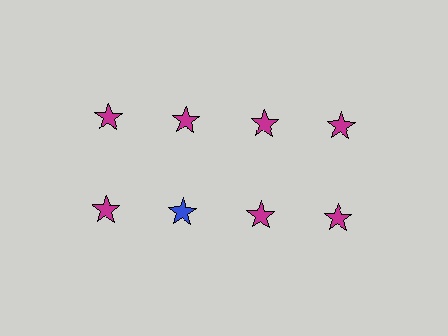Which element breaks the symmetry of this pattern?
The blue star in the second row, second from left column breaks the symmetry. All other shapes are magenta stars.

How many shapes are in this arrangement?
There are 8 shapes arranged in a grid pattern.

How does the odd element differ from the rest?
It has a different color: blue instead of magenta.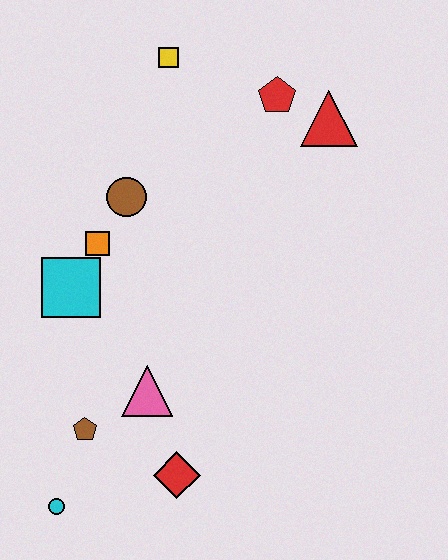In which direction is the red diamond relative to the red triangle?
The red diamond is below the red triangle.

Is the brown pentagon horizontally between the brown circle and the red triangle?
No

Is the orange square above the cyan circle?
Yes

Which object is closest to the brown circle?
The orange square is closest to the brown circle.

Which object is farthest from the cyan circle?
The red triangle is farthest from the cyan circle.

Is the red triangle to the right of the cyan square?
Yes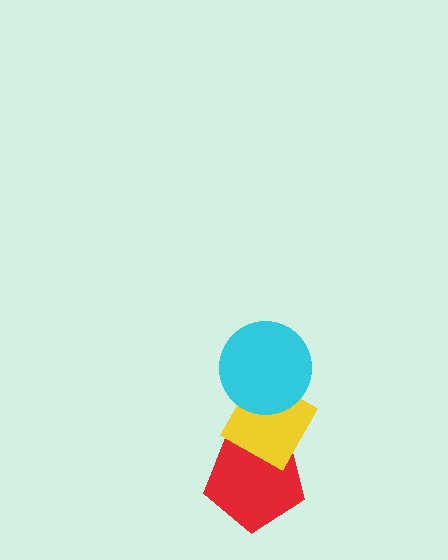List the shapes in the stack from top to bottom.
From top to bottom: the cyan circle, the yellow diamond, the red pentagon.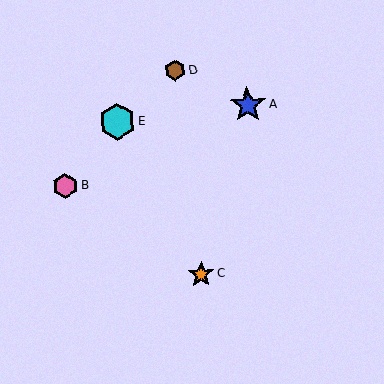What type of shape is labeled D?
Shape D is a brown hexagon.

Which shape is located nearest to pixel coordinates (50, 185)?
The pink hexagon (labeled B) at (65, 186) is nearest to that location.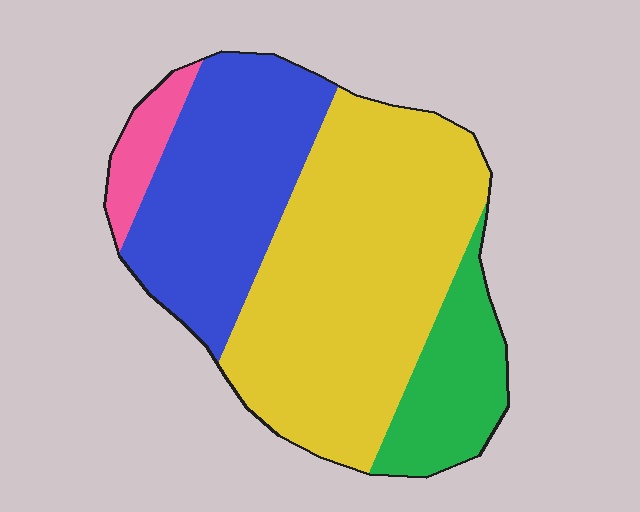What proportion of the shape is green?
Green takes up less than a quarter of the shape.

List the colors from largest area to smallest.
From largest to smallest: yellow, blue, green, pink.